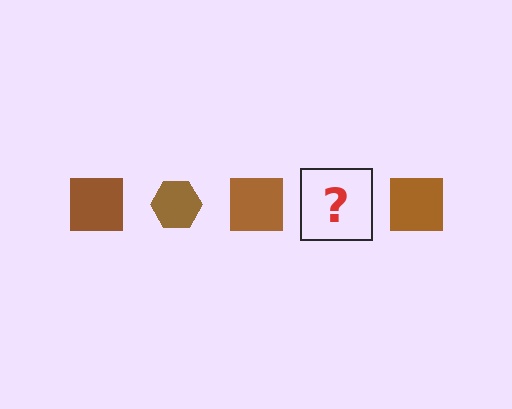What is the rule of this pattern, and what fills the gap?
The rule is that the pattern cycles through square, hexagon shapes in brown. The gap should be filled with a brown hexagon.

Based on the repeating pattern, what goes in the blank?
The blank should be a brown hexagon.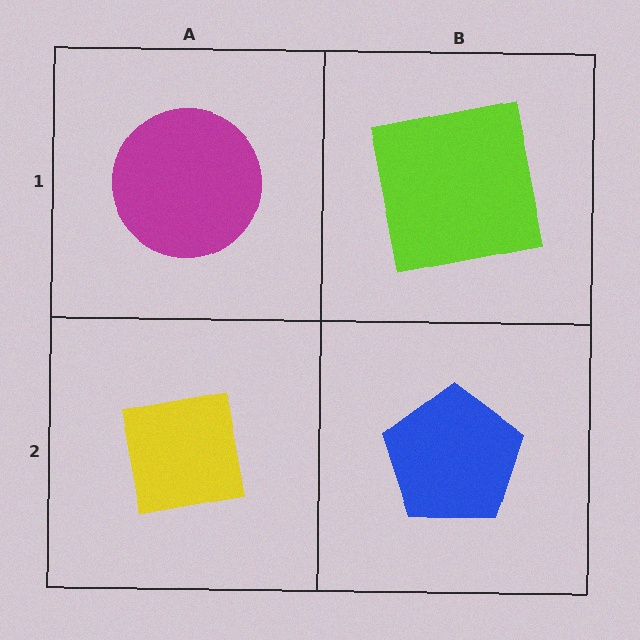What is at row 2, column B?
A blue pentagon.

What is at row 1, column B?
A lime square.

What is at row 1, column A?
A magenta circle.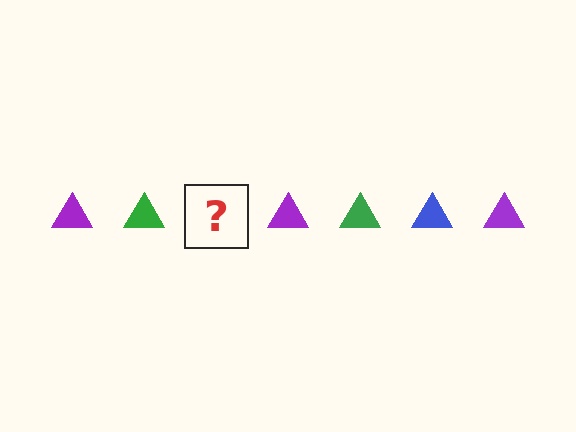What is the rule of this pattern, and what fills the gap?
The rule is that the pattern cycles through purple, green, blue triangles. The gap should be filled with a blue triangle.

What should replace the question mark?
The question mark should be replaced with a blue triangle.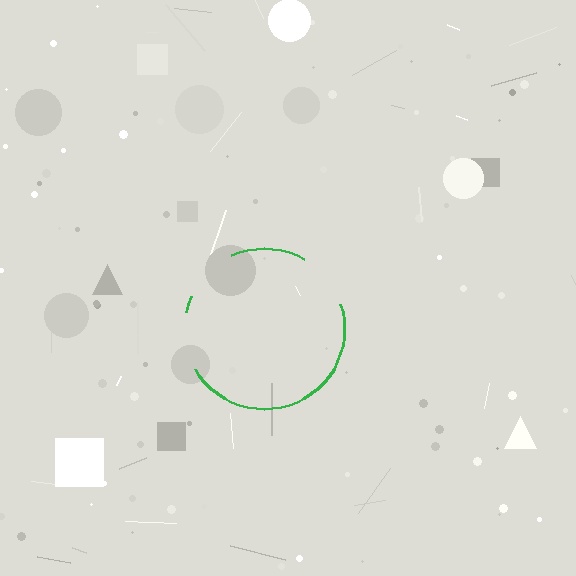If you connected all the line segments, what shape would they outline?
They would outline a circle.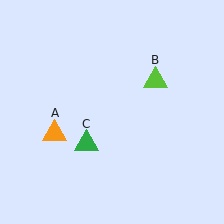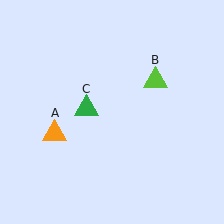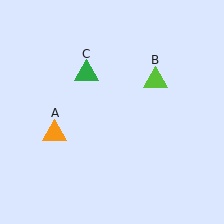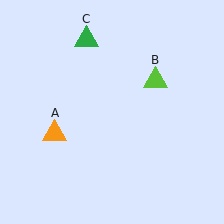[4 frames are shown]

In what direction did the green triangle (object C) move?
The green triangle (object C) moved up.